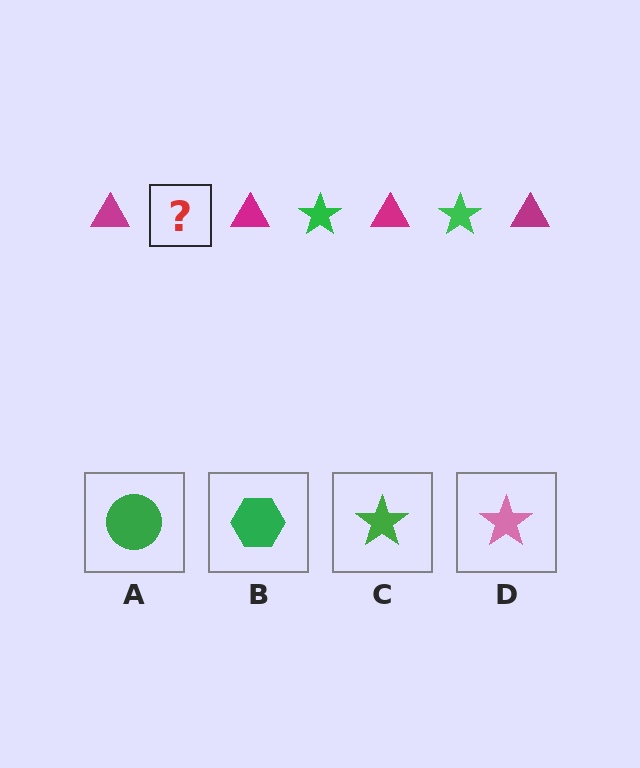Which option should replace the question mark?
Option C.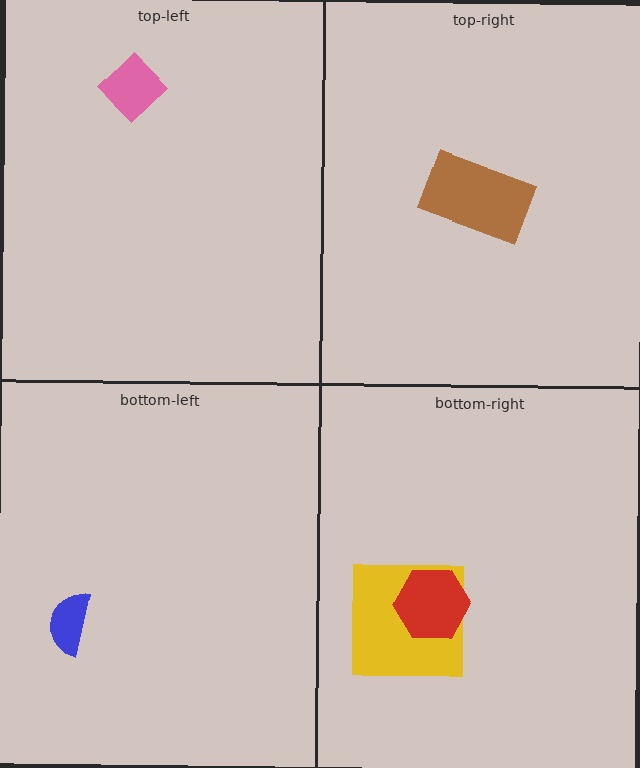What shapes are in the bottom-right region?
The yellow square, the red hexagon.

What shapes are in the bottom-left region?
The blue semicircle.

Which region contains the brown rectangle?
The top-right region.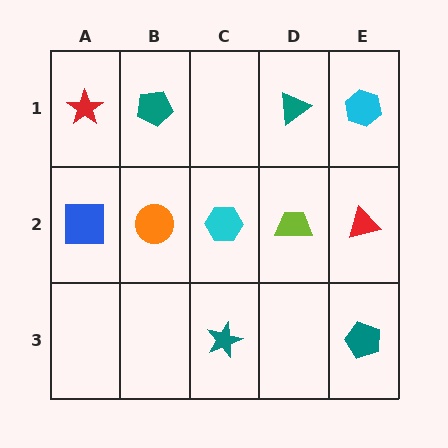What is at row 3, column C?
A teal star.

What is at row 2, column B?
An orange circle.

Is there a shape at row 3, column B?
No, that cell is empty.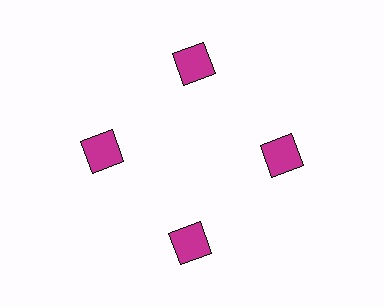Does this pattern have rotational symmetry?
Yes, this pattern has 4-fold rotational symmetry. It looks the same after rotating 90 degrees around the center.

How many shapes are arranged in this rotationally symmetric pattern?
There are 4 shapes, arranged in 4 groups of 1.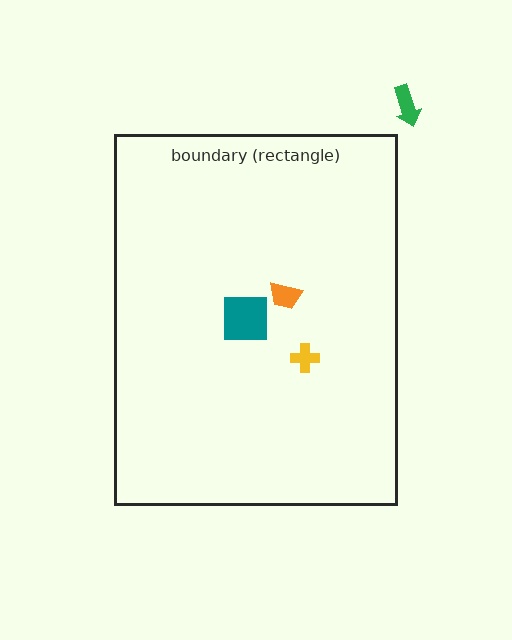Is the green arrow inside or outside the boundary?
Outside.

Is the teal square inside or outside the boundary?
Inside.